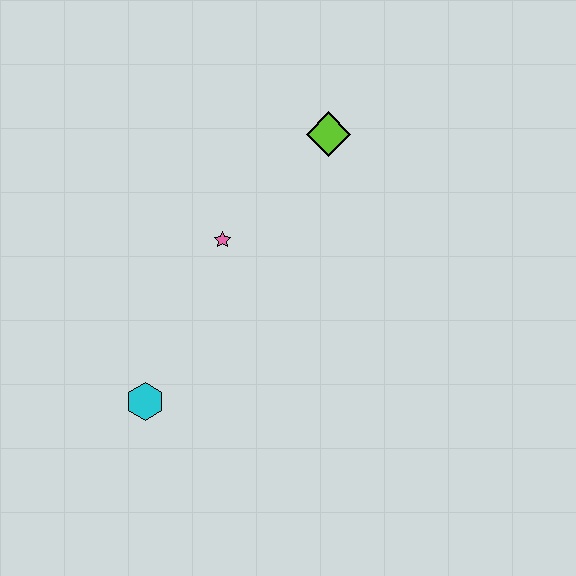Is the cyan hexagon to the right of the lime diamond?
No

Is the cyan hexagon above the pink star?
No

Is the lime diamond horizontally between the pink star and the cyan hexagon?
No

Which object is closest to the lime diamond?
The pink star is closest to the lime diamond.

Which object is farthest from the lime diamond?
The cyan hexagon is farthest from the lime diamond.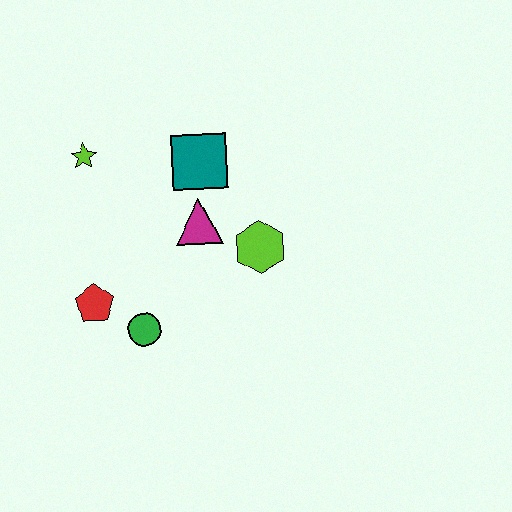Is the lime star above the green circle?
Yes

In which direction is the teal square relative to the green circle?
The teal square is above the green circle.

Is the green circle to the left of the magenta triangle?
Yes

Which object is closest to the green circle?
The red pentagon is closest to the green circle.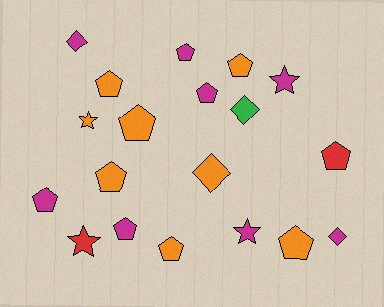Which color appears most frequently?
Orange, with 8 objects.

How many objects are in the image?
There are 19 objects.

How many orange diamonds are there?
There is 1 orange diamond.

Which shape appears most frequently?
Pentagon, with 11 objects.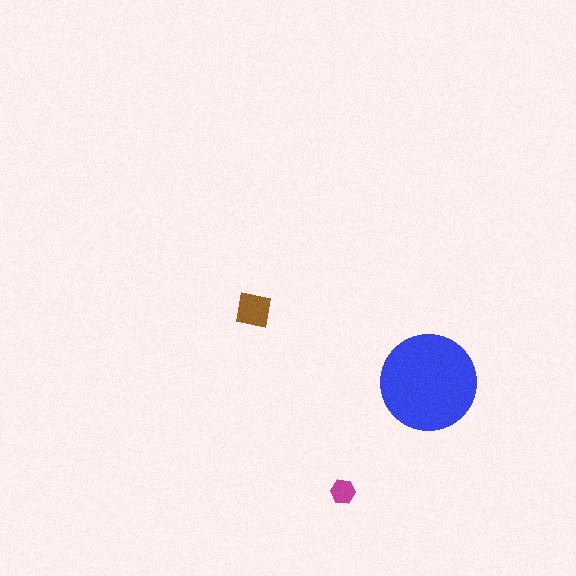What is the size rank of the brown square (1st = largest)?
2nd.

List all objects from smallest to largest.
The magenta hexagon, the brown square, the blue circle.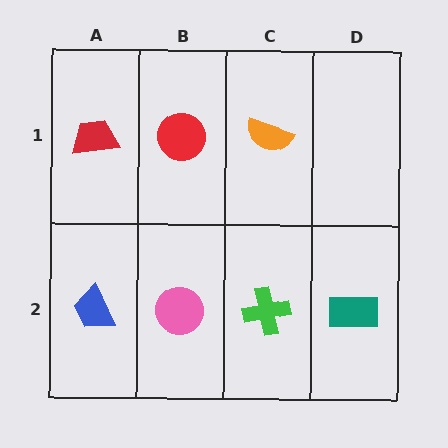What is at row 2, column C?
A green cross.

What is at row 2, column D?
A teal rectangle.